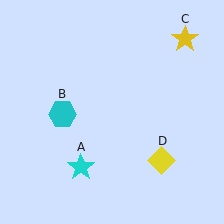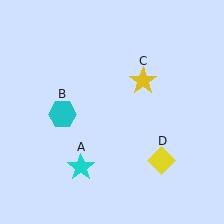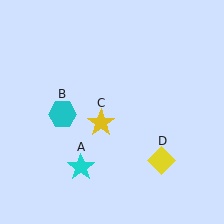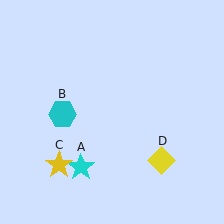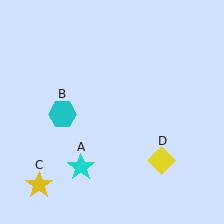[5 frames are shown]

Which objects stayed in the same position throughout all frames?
Cyan star (object A) and cyan hexagon (object B) and yellow diamond (object D) remained stationary.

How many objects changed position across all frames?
1 object changed position: yellow star (object C).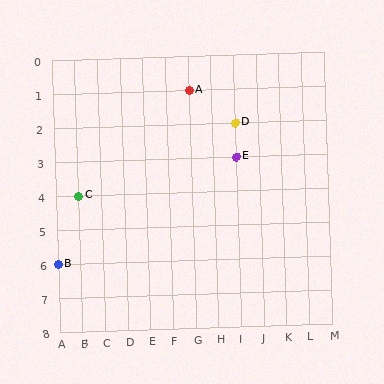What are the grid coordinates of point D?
Point D is at grid coordinates (I, 2).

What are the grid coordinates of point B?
Point B is at grid coordinates (A, 6).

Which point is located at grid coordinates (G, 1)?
Point A is at (G, 1).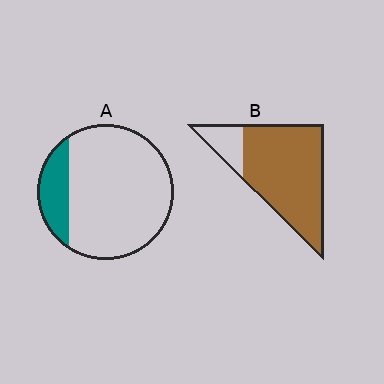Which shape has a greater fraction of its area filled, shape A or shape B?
Shape B.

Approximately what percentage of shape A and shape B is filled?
A is approximately 20% and B is approximately 85%.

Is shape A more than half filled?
No.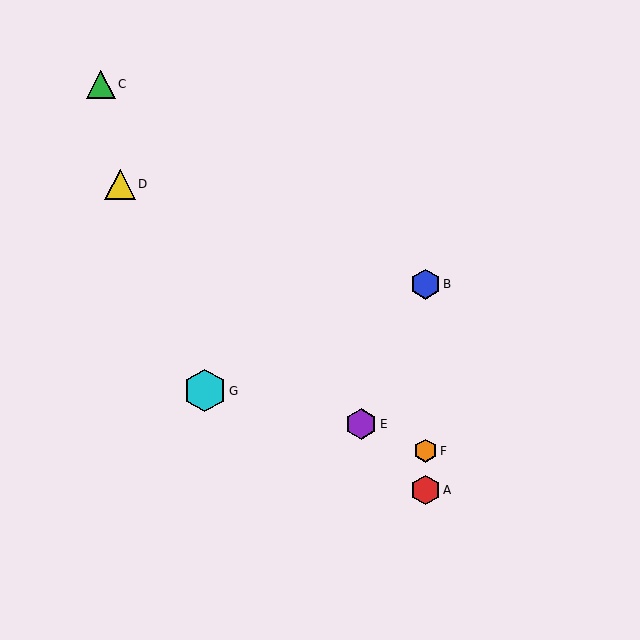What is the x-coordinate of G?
Object G is at x≈205.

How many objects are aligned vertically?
3 objects (A, B, F) are aligned vertically.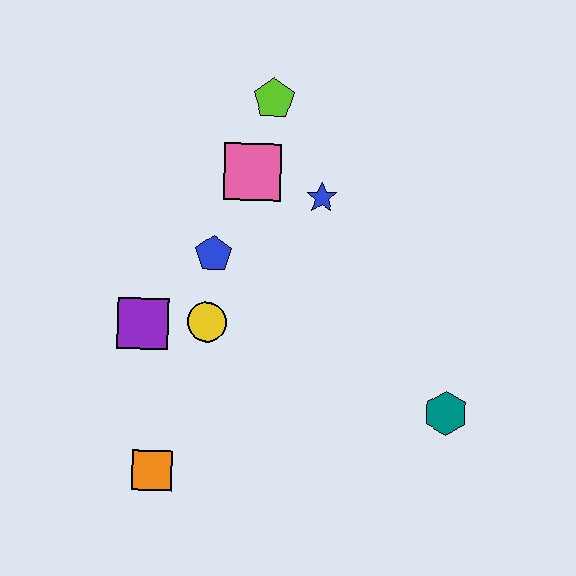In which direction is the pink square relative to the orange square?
The pink square is above the orange square.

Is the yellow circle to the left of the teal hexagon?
Yes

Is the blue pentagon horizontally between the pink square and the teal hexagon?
No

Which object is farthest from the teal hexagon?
The lime pentagon is farthest from the teal hexagon.